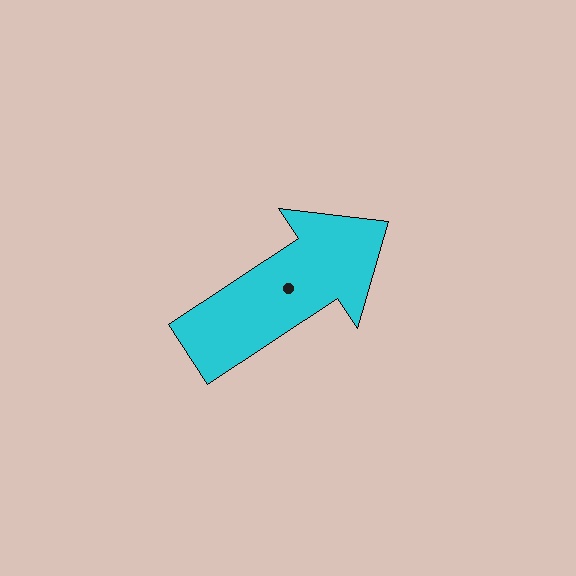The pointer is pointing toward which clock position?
Roughly 2 o'clock.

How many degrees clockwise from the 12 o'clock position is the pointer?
Approximately 56 degrees.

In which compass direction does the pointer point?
Northeast.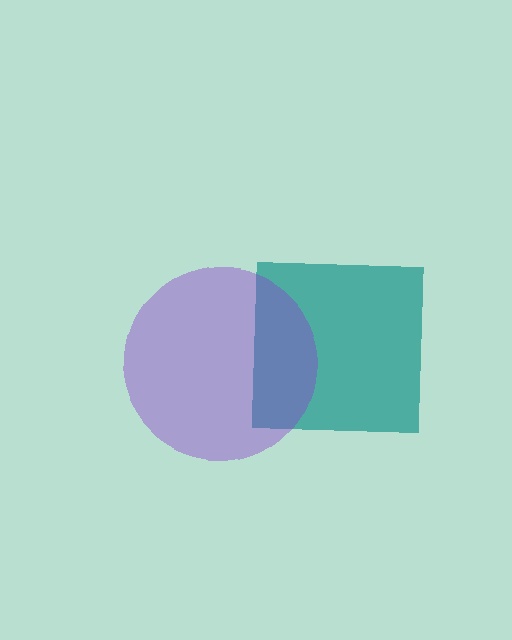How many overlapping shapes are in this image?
There are 2 overlapping shapes in the image.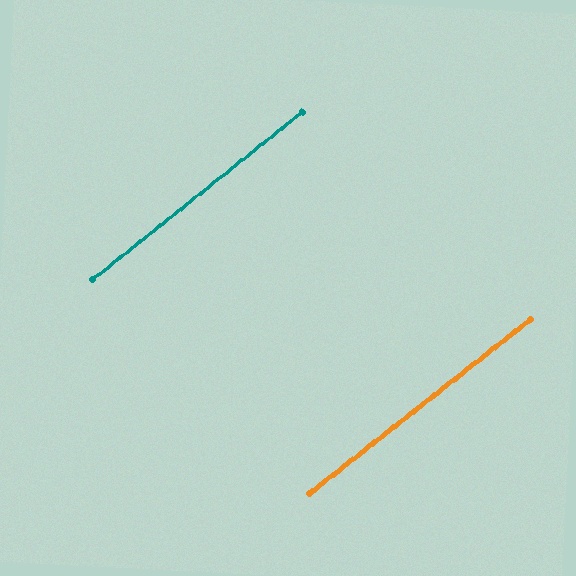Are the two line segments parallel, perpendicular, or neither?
Parallel — their directions differ by only 0.4°.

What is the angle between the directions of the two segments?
Approximately 0 degrees.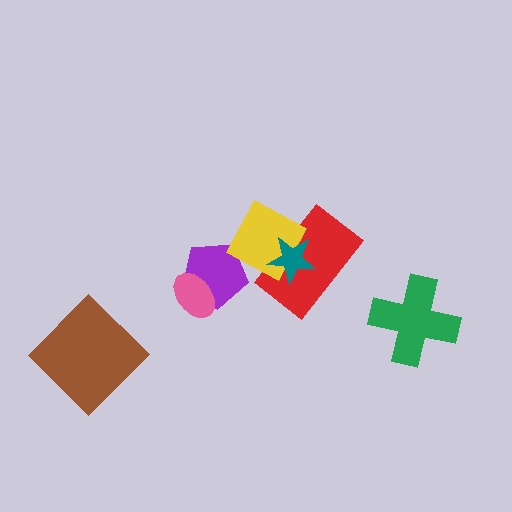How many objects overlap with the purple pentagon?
2 objects overlap with the purple pentagon.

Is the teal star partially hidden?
No, no other shape covers it.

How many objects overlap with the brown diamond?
0 objects overlap with the brown diamond.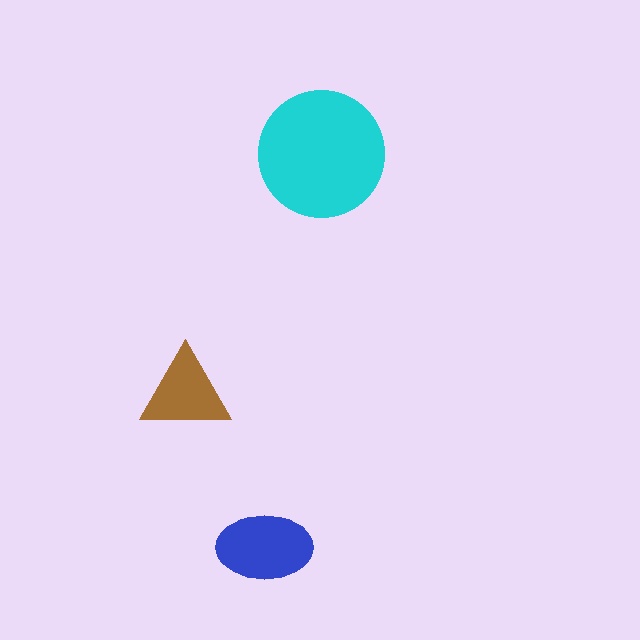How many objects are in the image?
There are 3 objects in the image.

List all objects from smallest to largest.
The brown triangle, the blue ellipse, the cyan circle.